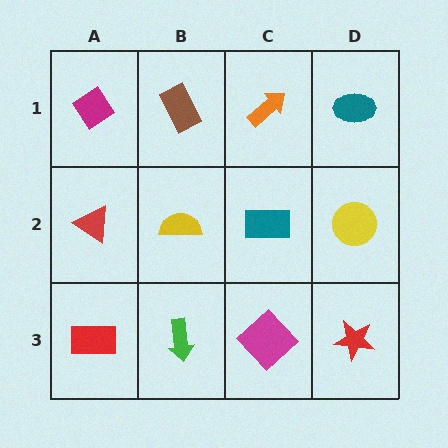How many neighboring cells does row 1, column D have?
2.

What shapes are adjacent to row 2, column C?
An orange arrow (row 1, column C), a magenta diamond (row 3, column C), a yellow semicircle (row 2, column B), a yellow circle (row 2, column D).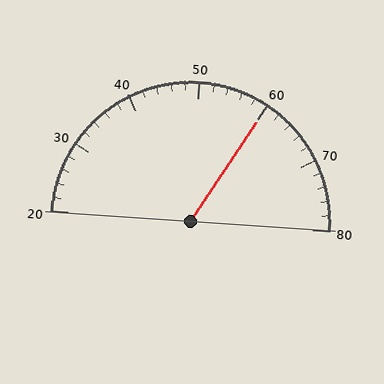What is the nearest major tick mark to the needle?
The nearest major tick mark is 60.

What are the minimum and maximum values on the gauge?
The gauge ranges from 20 to 80.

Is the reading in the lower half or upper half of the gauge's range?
The reading is in the upper half of the range (20 to 80).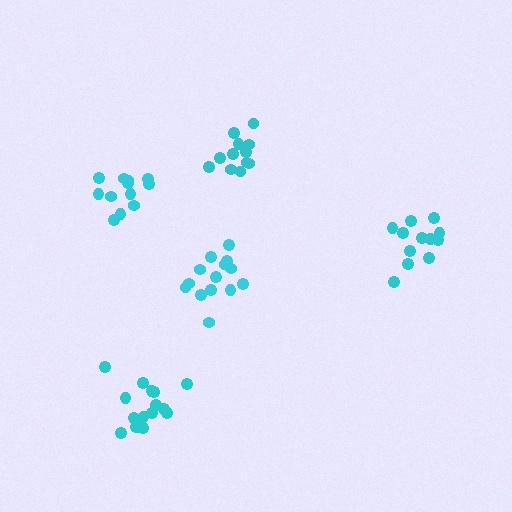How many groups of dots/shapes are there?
There are 5 groups.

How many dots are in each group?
Group 1: 14 dots, Group 2: 12 dots, Group 3: 12 dots, Group 4: 12 dots, Group 5: 16 dots (66 total).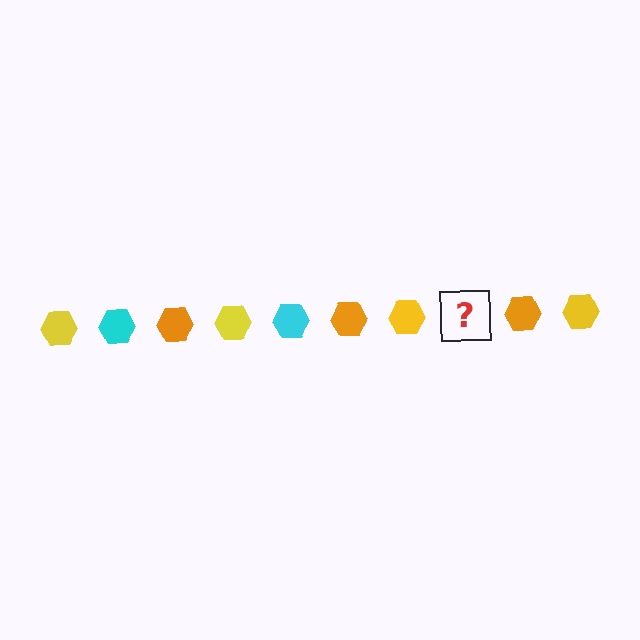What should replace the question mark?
The question mark should be replaced with a cyan hexagon.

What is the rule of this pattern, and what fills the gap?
The rule is that the pattern cycles through yellow, cyan, orange hexagons. The gap should be filled with a cyan hexagon.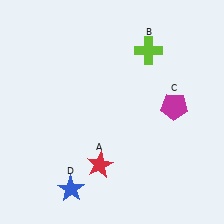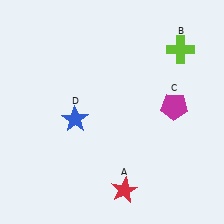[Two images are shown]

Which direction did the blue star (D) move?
The blue star (D) moved up.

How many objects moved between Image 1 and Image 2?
3 objects moved between the two images.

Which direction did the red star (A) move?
The red star (A) moved down.